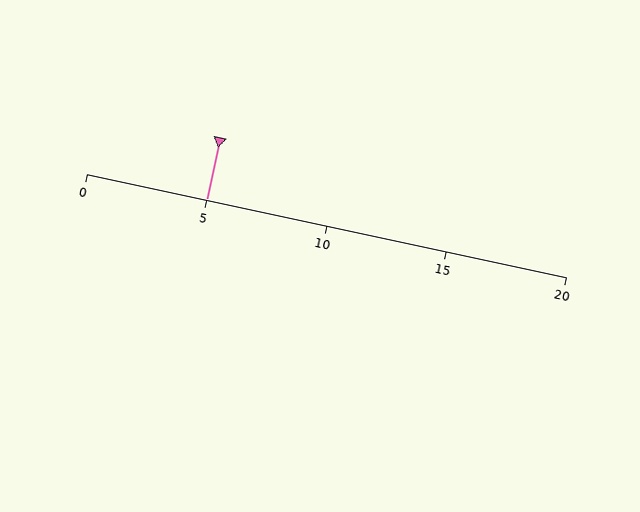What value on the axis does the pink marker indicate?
The marker indicates approximately 5.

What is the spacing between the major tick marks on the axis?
The major ticks are spaced 5 apart.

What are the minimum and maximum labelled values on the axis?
The axis runs from 0 to 20.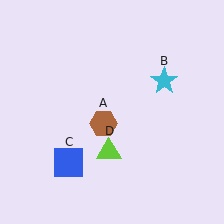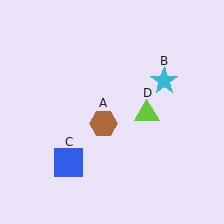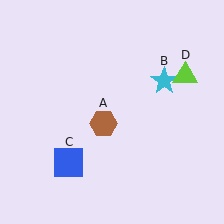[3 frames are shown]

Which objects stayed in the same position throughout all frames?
Brown hexagon (object A) and cyan star (object B) and blue square (object C) remained stationary.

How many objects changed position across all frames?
1 object changed position: lime triangle (object D).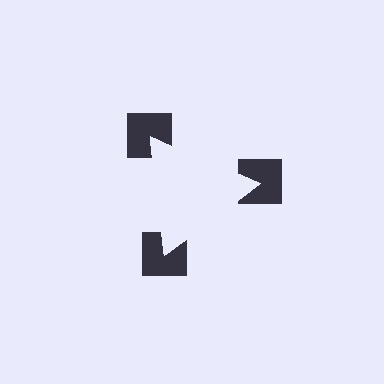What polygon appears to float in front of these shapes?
An illusory triangle — its edges are inferred from the aligned wedge cuts in the notched squares, not physically drawn.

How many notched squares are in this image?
There are 3 — one at each vertex of the illusory triangle.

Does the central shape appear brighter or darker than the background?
It typically appears slightly brighter than the background, even though no actual brightness change is drawn.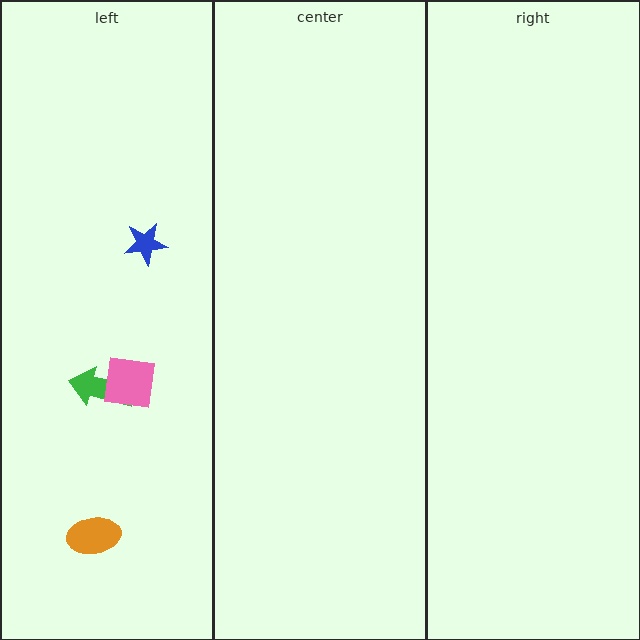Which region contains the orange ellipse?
The left region.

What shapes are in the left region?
The blue star, the orange ellipse, the green arrow, the pink square.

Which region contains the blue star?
The left region.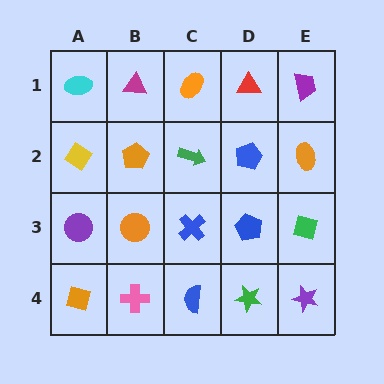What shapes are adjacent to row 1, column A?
A yellow diamond (row 2, column A), a magenta triangle (row 1, column B).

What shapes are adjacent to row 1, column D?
A blue pentagon (row 2, column D), an orange ellipse (row 1, column C), a purple trapezoid (row 1, column E).